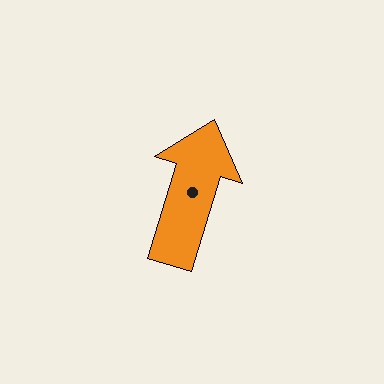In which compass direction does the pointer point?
North.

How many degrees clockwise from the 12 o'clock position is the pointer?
Approximately 17 degrees.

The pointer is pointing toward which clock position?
Roughly 1 o'clock.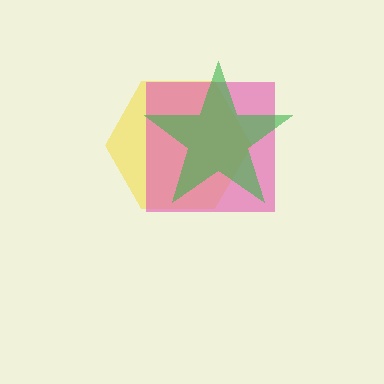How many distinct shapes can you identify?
There are 3 distinct shapes: a yellow hexagon, a pink square, a green star.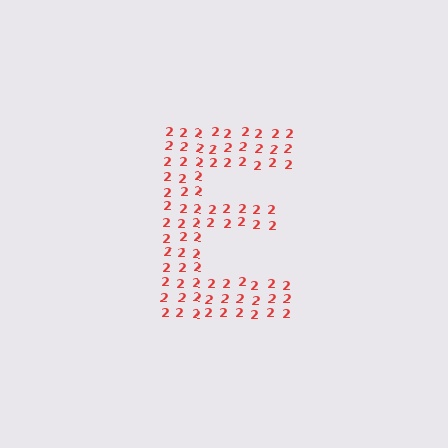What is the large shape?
The large shape is the letter E.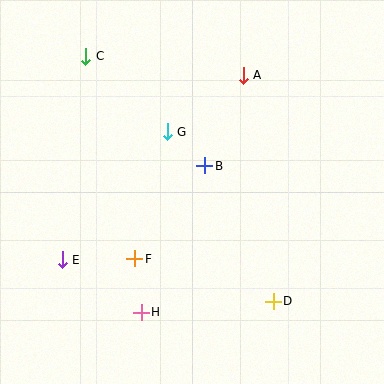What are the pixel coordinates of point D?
Point D is at (273, 301).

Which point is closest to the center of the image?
Point B at (205, 166) is closest to the center.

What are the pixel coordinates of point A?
Point A is at (243, 75).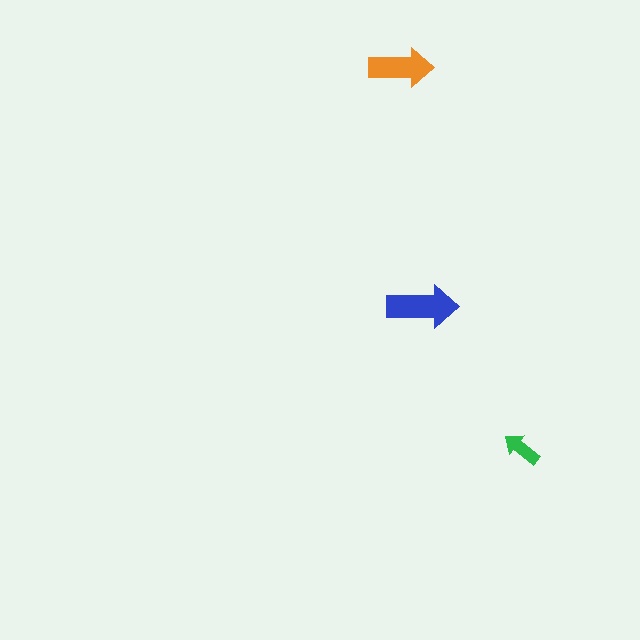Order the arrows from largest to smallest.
the blue one, the orange one, the green one.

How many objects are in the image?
There are 3 objects in the image.